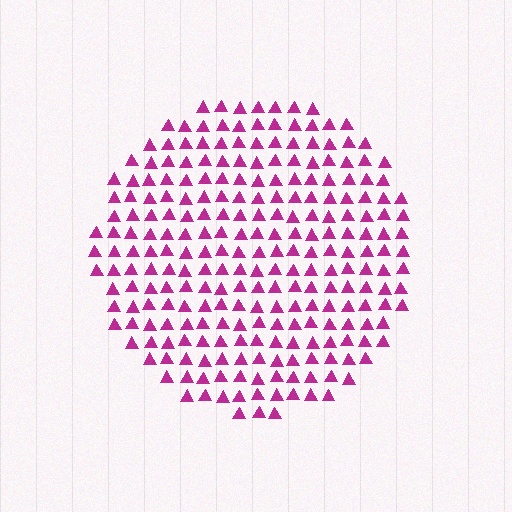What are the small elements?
The small elements are triangles.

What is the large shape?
The large shape is a circle.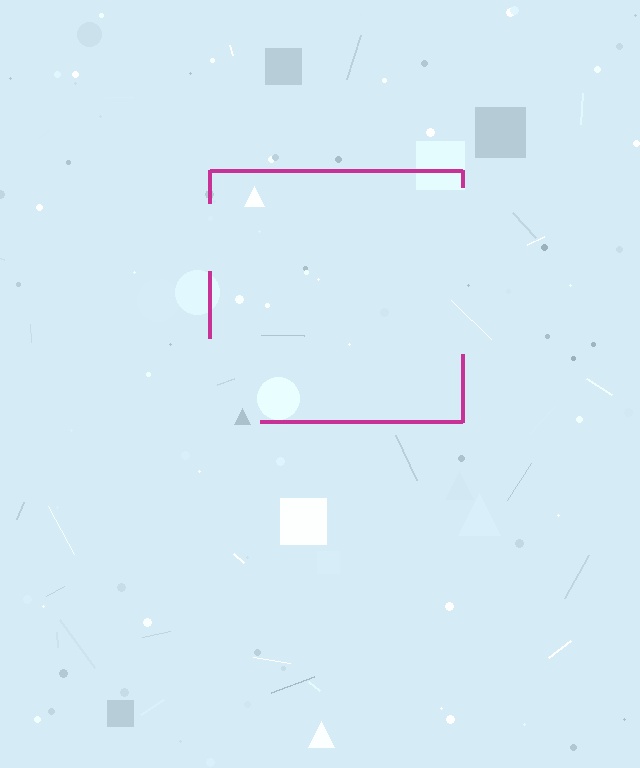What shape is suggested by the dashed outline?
The dashed outline suggests a square.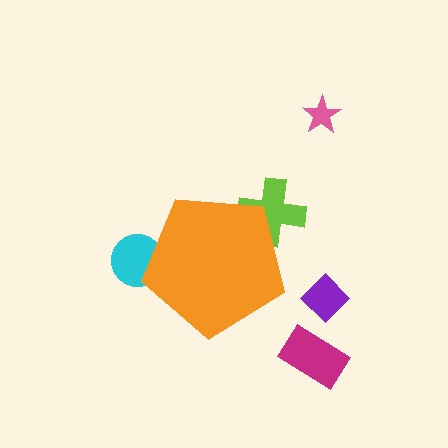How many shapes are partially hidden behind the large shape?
2 shapes are partially hidden.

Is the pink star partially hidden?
No, the pink star is fully visible.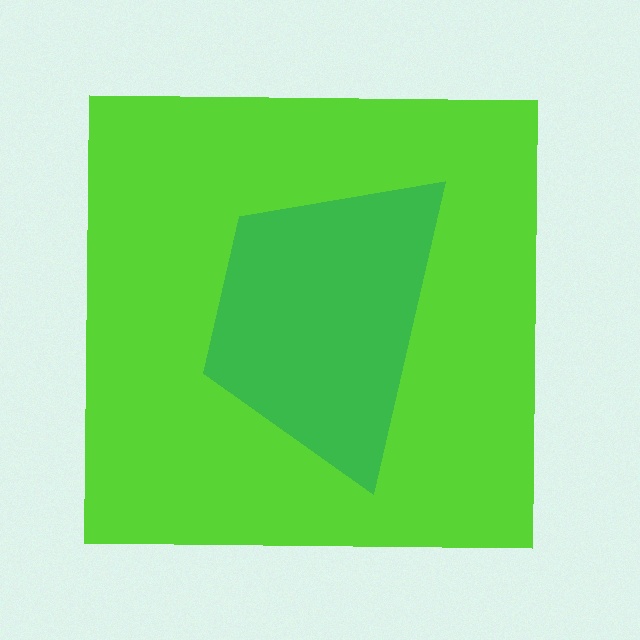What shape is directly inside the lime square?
The green trapezoid.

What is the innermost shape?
The green trapezoid.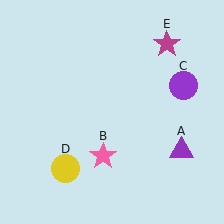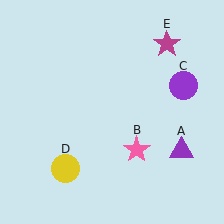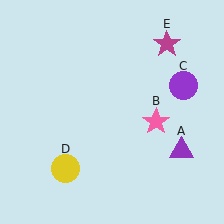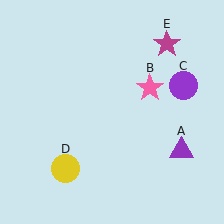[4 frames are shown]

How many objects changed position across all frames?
1 object changed position: pink star (object B).